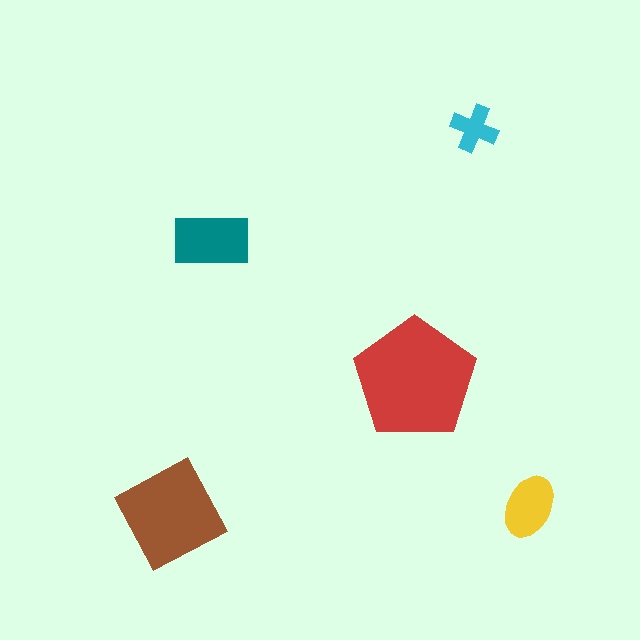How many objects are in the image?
There are 5 objects in the image.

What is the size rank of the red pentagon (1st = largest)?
1st.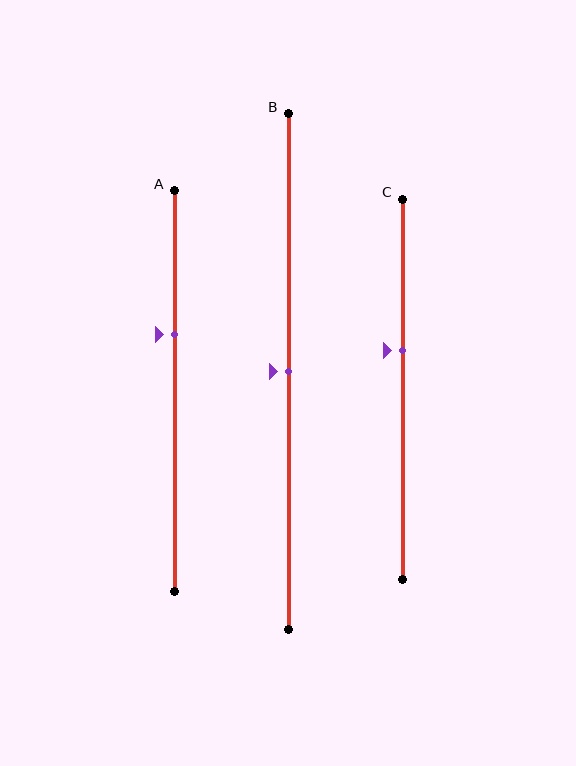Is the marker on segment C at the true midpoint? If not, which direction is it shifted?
No, the marker on segment C is shifted upward by about 10% of the segment length.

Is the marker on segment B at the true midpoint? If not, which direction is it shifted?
Yes, the marker on segment B is at the true midpoint.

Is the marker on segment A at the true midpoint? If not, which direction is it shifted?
No, the marker on segment A is shifted upward by about 14% of the segment length.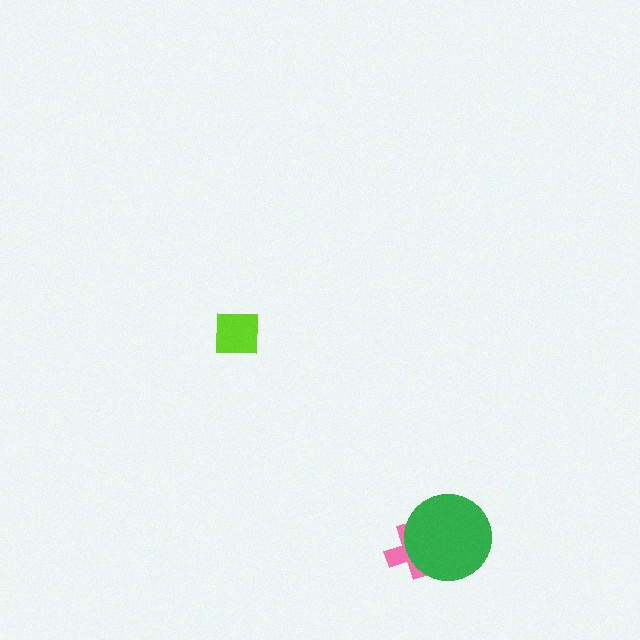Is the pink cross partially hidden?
Yes, it is partially covered by another shape.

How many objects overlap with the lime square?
0 objects overlap with the lime square.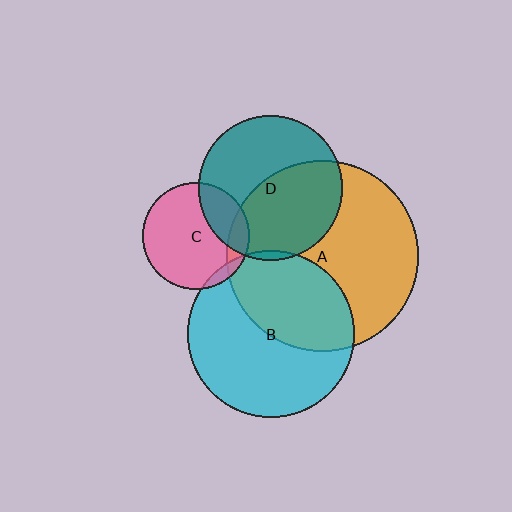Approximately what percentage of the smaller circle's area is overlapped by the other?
Approximately 5%.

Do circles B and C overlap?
Yes.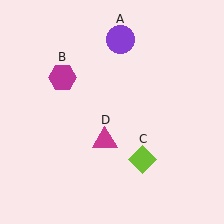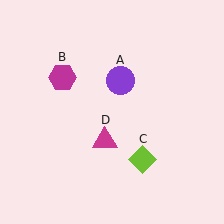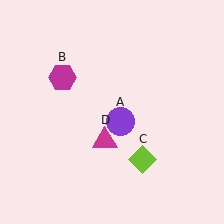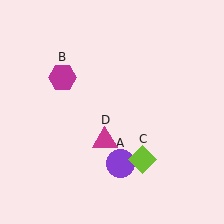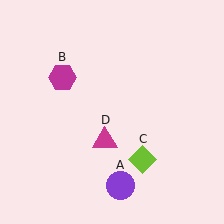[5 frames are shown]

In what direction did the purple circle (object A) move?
The purple circle (object A) moved down.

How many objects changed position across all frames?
1 object changed position: purple circle (object A).